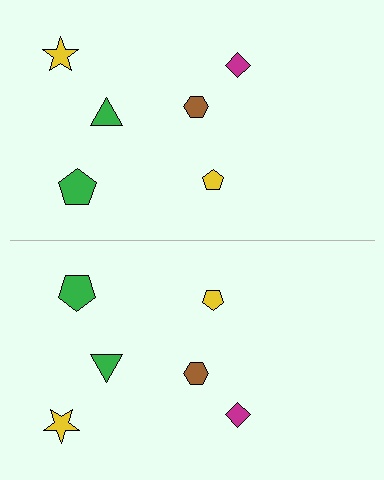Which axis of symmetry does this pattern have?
The pattern has a horizontal axis of symmetry running through the center of the image.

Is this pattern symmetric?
Yes, this pattern has bilateral (reflection) symmetry.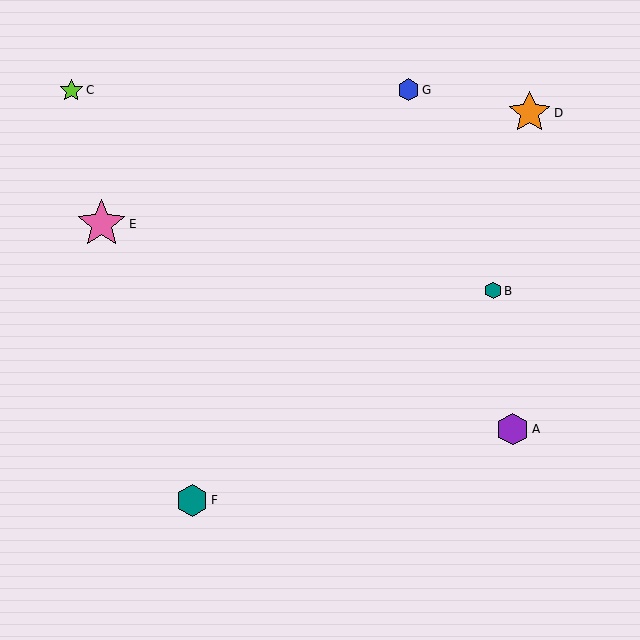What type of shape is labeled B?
Shape B is a teal hexagon.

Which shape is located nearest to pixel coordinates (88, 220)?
The pink star (labeled E) at (101, 224) is nearest to that location.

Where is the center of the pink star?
The center of the pink star is at (101, 224).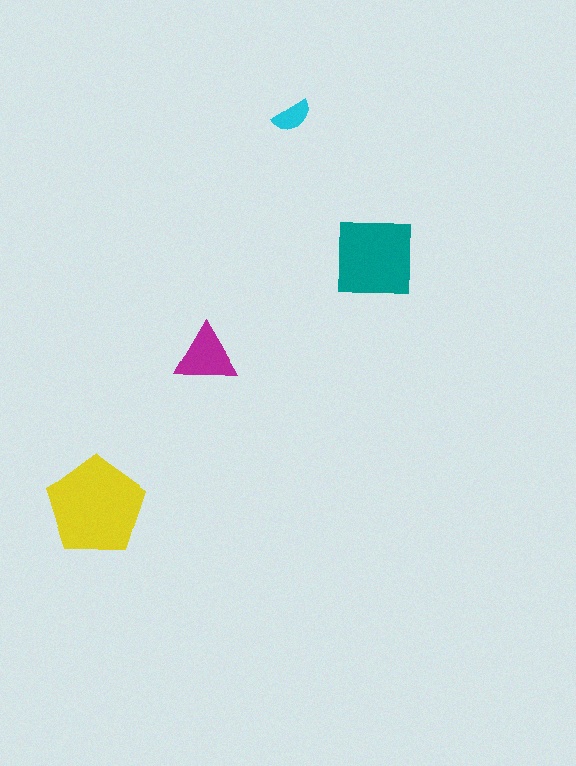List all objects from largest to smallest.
The yellow pentagon, the teal square, the magenta triangle, the cyan semicircle.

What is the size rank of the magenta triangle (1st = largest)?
3rd.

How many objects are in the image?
There are 4 objects in the image.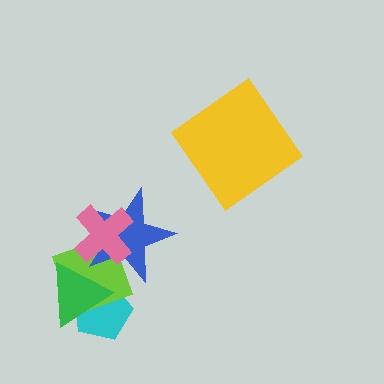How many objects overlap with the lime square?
4 objects overlap with the lime square.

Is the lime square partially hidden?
Yes, it is partially covered by another shape.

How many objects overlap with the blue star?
3 objects overlap with the blue star.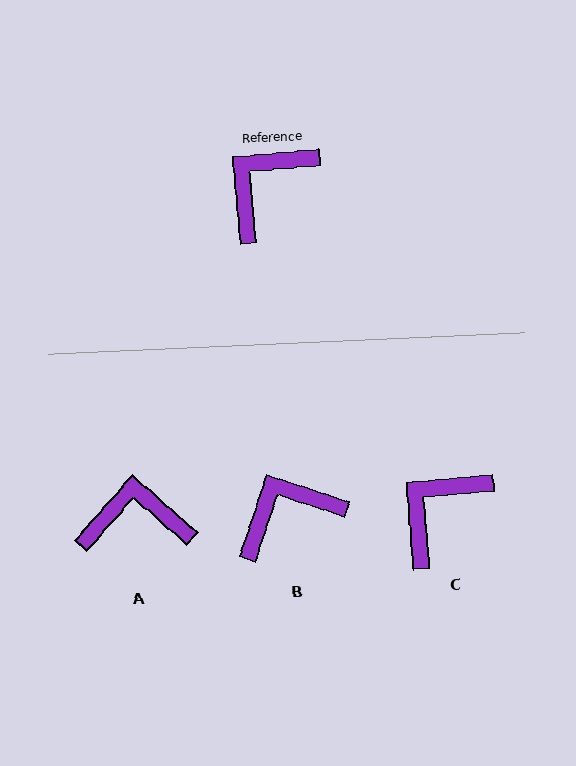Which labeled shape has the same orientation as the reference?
C.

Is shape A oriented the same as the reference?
No, it is off by about 46 degrees.